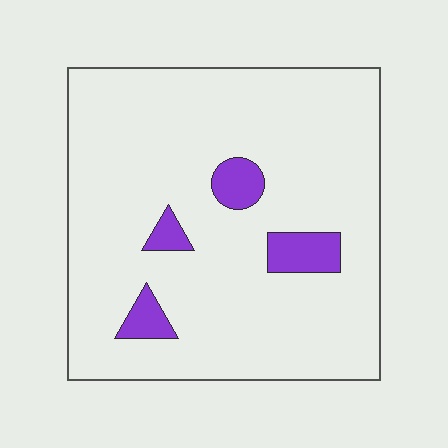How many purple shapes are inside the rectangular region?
4.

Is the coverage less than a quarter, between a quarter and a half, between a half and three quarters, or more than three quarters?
Less than a quarter.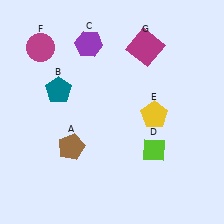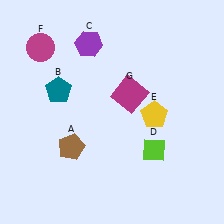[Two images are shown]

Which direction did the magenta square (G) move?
The magenta square (G) moved down.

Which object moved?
The magenta square (G) moved down.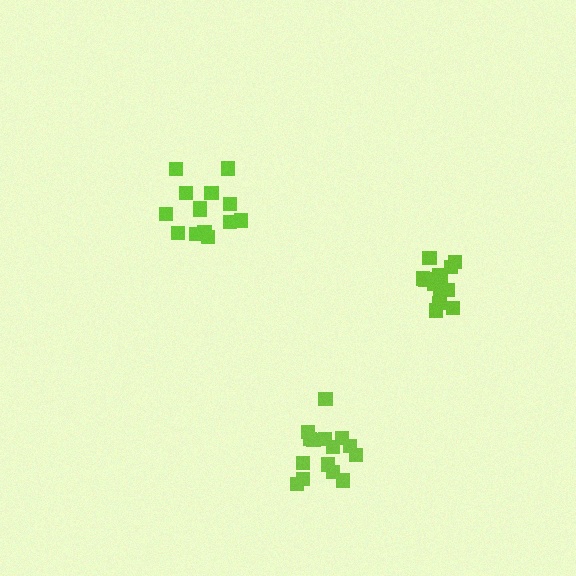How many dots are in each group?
Group 1: 14 dots, Group 2: 14 dots, Group 3: 15 dots (43 total).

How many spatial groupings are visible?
There are 3 spatial groupings.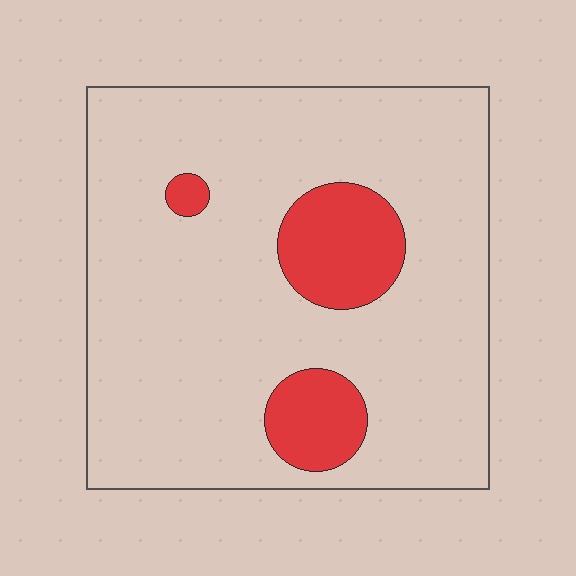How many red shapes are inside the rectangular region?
3.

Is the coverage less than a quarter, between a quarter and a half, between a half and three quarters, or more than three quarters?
Less than a quarter.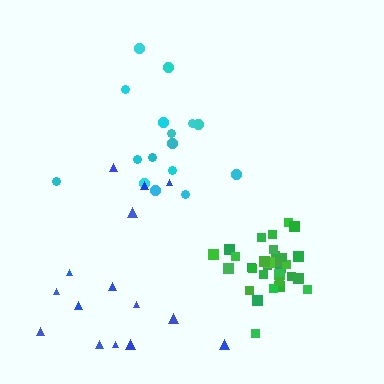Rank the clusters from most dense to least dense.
green, cyan, blue.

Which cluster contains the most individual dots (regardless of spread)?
Green (31).